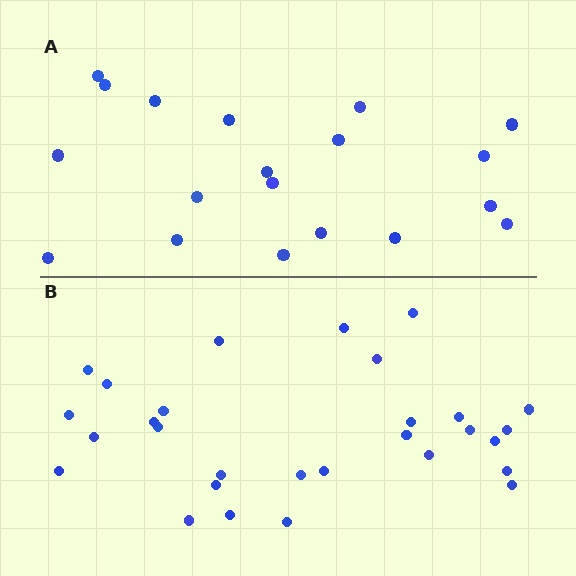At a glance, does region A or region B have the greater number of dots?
Region B (the bottom region) has more dots.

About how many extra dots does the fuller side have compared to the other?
Region B has roughly 10 or so more dots than region A.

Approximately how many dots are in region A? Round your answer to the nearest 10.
About 20 dots. (The exact count is 19, which rounds to 20.)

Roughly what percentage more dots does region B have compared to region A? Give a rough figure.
About 55% more.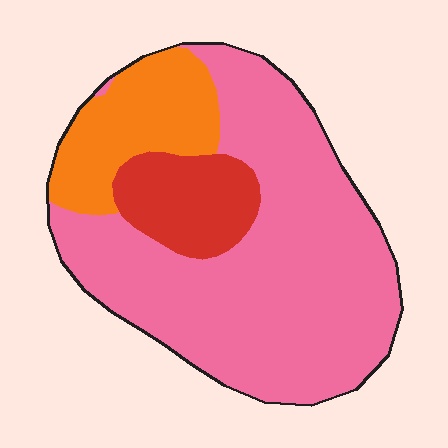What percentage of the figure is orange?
Orange takes up between a sixth and a third of the figure.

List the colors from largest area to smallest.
From largest to smallest: pink, orange, red.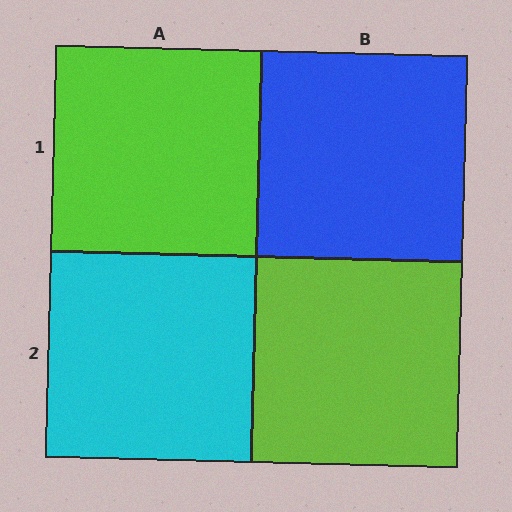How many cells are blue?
1 cell is blue.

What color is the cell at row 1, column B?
Blue.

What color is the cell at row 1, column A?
Lime.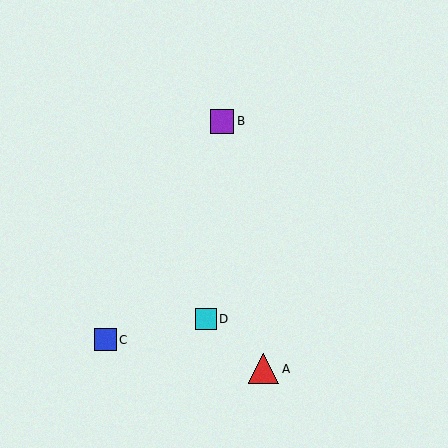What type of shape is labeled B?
Shape B is a purple square.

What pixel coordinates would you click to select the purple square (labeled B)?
Click at (222, 121) to select the purple square B.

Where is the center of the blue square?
The center of the blue square is at (105, 340).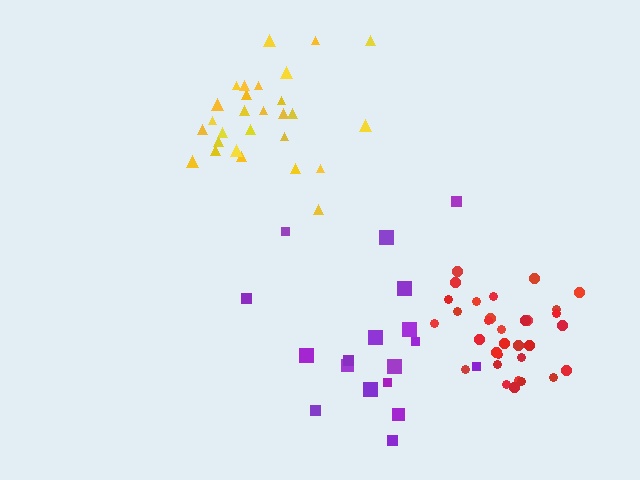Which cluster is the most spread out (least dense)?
Purple.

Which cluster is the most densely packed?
Red.